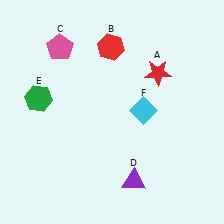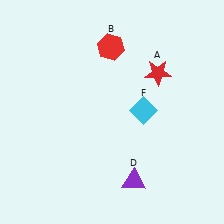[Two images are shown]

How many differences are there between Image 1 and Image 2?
There are 2 differences between the two images.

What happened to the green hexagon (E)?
The green hexagon (E) was removed in Image 2. It was in the top-left area of Image 1.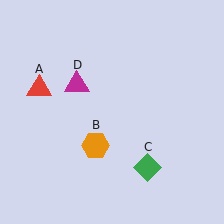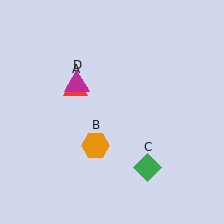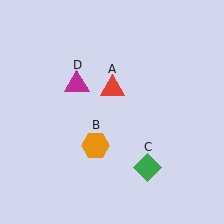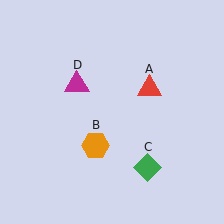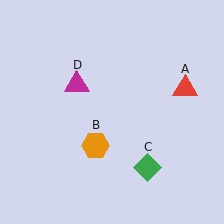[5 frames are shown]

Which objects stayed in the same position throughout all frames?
Orange hexagon (object B) and green diamond (object C) and magenta triangle (object D) remained stationary.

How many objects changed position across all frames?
1 object changed position: red triangle (object A).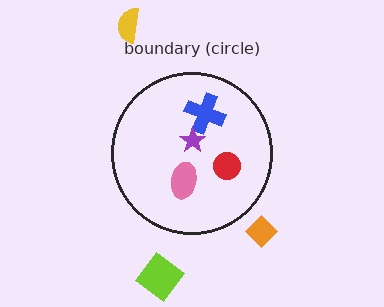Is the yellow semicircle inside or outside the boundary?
Outside.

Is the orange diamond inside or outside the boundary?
Outside.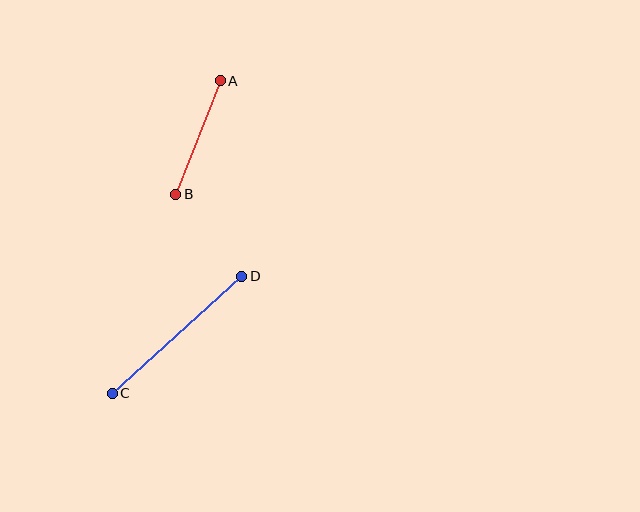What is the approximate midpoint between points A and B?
The midpoint is at approximately (198, 137) pixels.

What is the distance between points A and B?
The distance is approximately 122 pixels.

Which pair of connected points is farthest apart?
Points C and D are farthest apart.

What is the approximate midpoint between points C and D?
The midpoint is at approximately (177, 335) pixels.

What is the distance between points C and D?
The distance is approximately 175 pixels.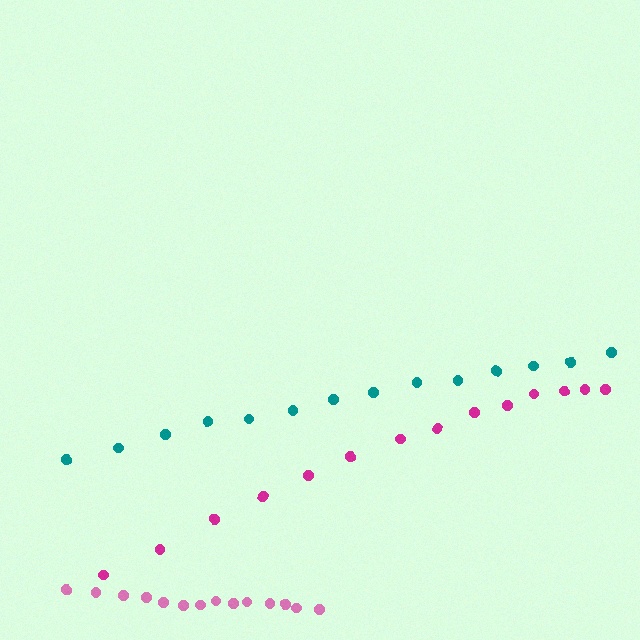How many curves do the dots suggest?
There are 3 distinct paths.